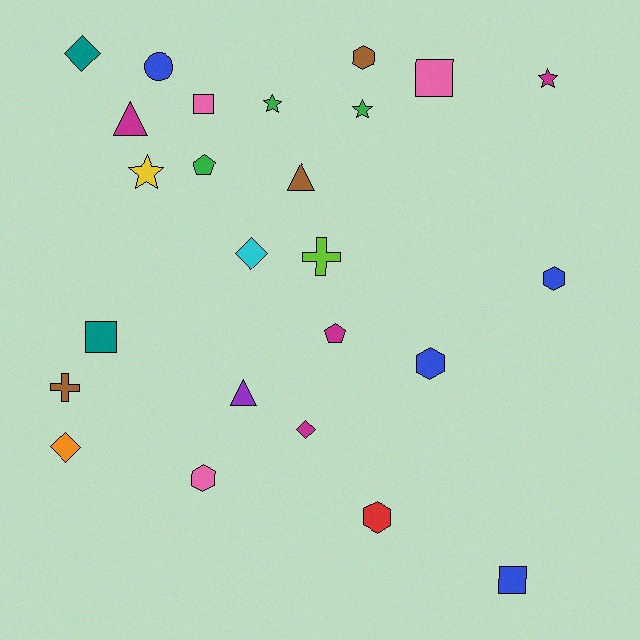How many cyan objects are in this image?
There is 1 cyan object.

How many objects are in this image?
There are 25 objects.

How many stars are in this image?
There are 4 stars.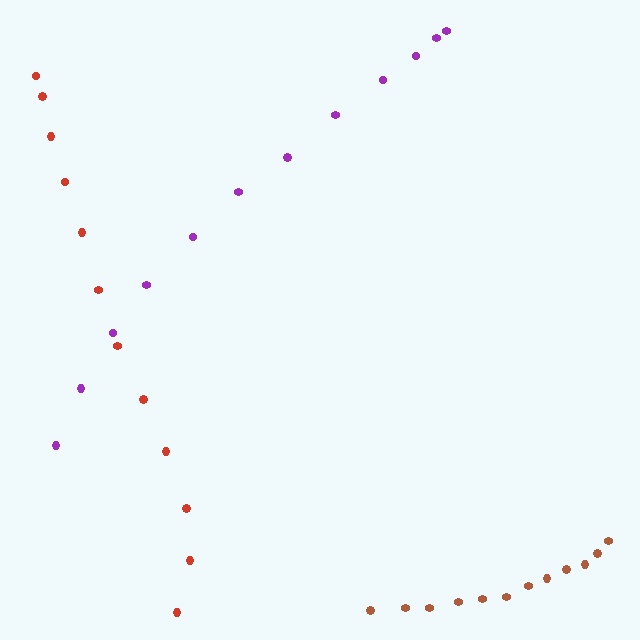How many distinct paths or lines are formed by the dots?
There are 3 distinct paths.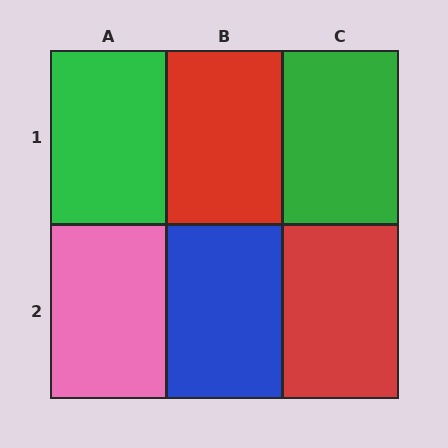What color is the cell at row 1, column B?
Red.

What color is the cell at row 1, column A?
Green.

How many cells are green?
2 cells are green.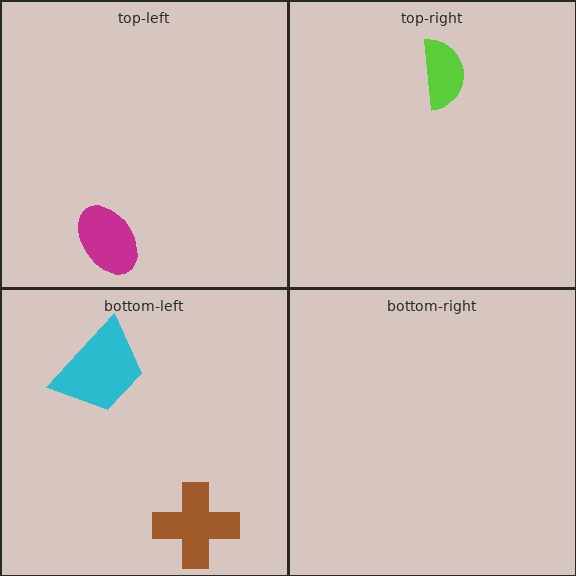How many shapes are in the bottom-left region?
2.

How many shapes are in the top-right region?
1.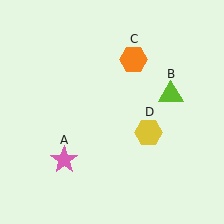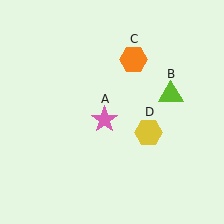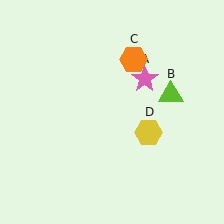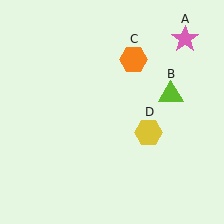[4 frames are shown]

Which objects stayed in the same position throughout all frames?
Lime triangle (object B) and orange hexagon (object C) and yellow hexagon (object D) remained stationary.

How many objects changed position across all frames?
1 object changed position: pink star (object A).